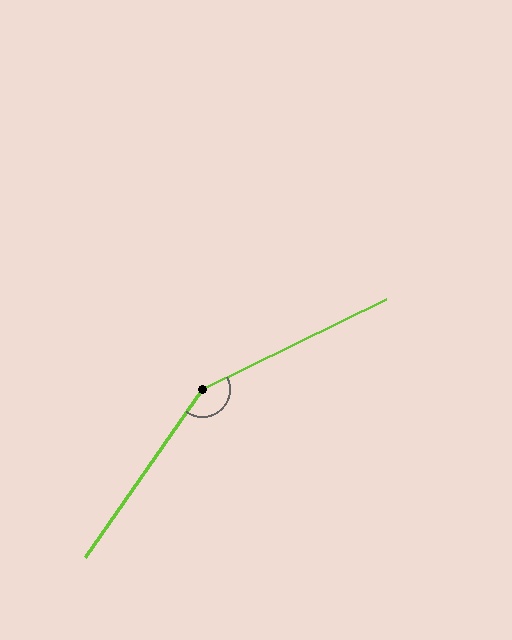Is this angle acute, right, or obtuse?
It is obtuse.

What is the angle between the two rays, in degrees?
Approximately 151 degrees.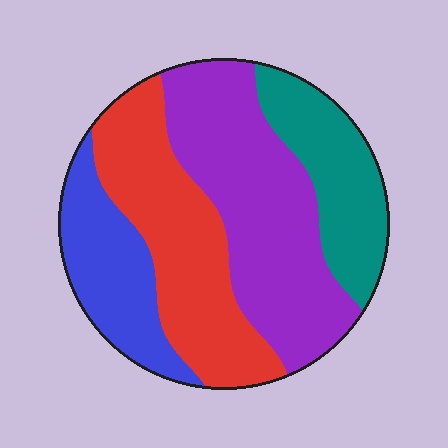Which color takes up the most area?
Purple, at roughly 35%.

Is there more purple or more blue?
Purple.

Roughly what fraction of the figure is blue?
Blue takes up about one sixth (1/6) of the figure.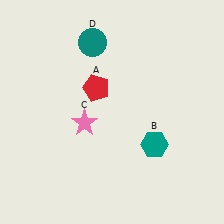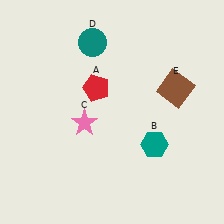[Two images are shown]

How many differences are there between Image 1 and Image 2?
There is 1 difference between the two images.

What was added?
A brown square (E) was added in Image 2.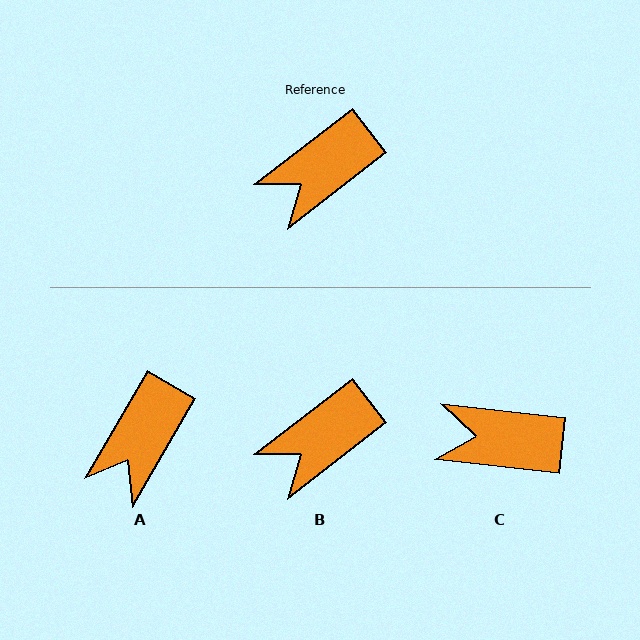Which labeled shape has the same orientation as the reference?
B.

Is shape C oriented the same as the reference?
No, it is off by about 44 degrees.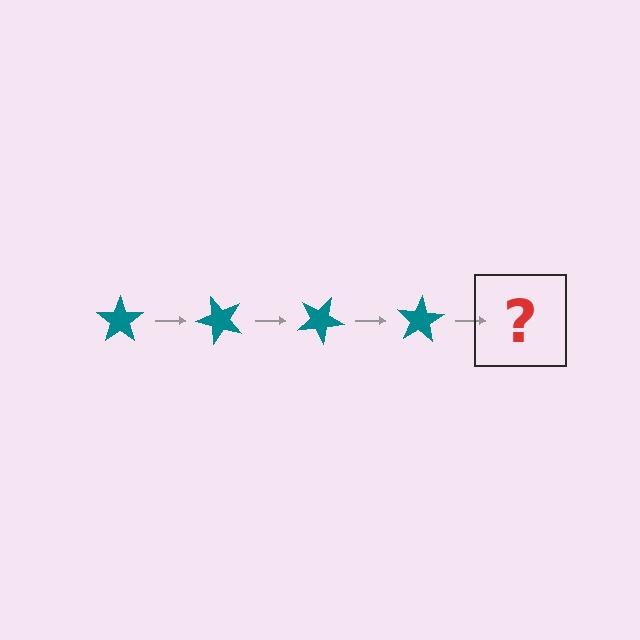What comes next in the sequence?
The next element should be a teal star rotated 200 degrees.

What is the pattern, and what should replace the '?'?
The pattern is that the star rotates 50 degrees each step. The '?' should be a teal star rotated 200 degrees.